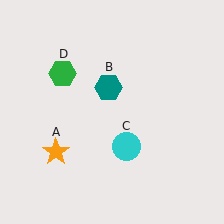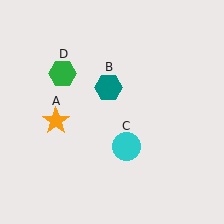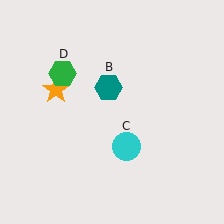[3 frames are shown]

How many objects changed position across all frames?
1 object changed position: orange star (object A).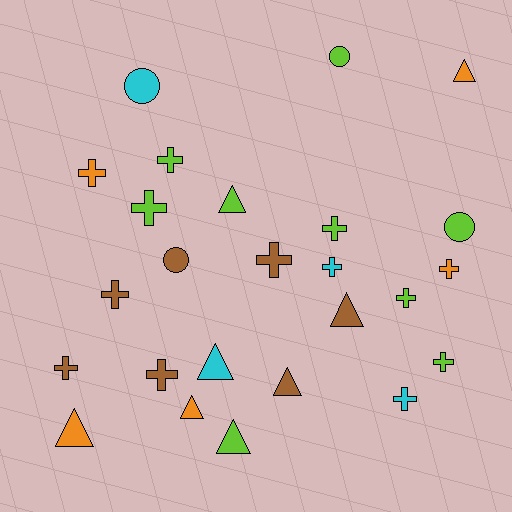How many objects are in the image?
There are 25 objects.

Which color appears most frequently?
Lime, with 9 objects.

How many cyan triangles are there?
There is 1 cyan triangle.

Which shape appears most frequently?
Cross, with 13 objects.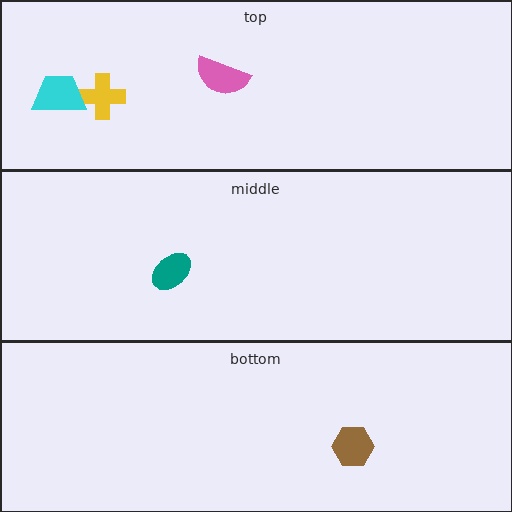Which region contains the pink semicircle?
The top region.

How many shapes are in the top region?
3.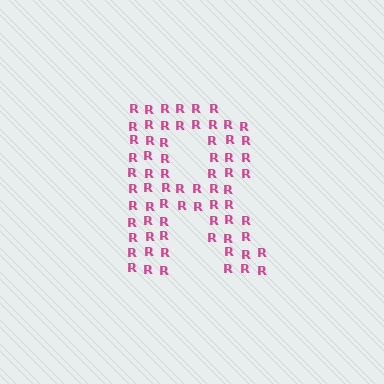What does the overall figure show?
The overall figure shows the letter R.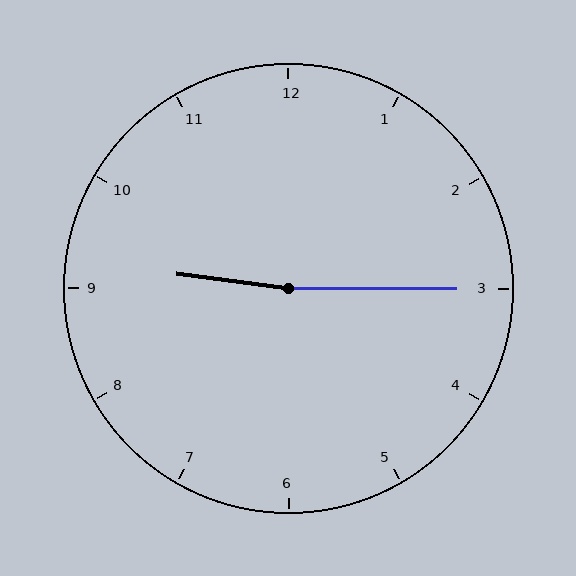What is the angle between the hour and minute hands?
Approximately 172 degrees.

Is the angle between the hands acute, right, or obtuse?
It is obtuse.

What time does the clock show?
9:15.